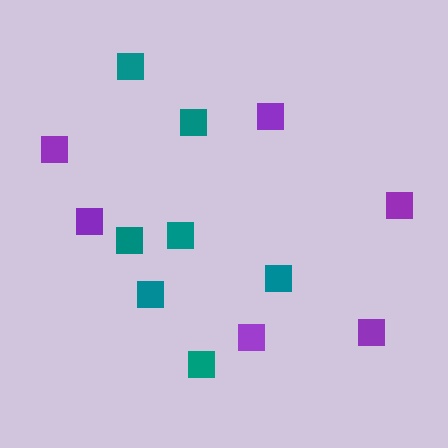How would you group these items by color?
There are 2 groups: one group of teal squares (7) and one group of purple squares (6).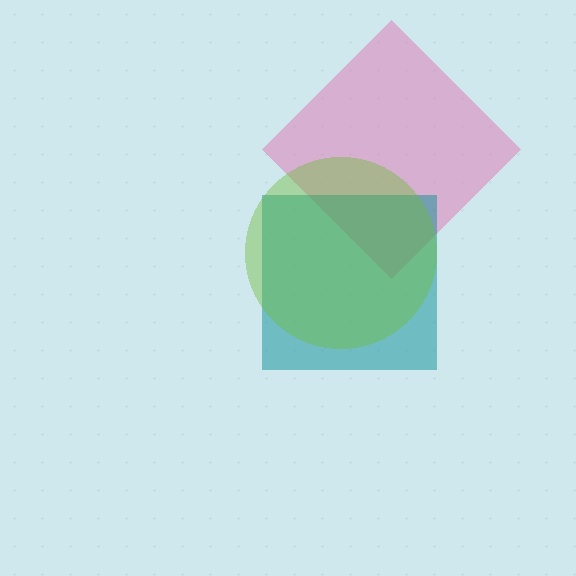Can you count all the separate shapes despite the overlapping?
Yes, there are 3 separate shapes.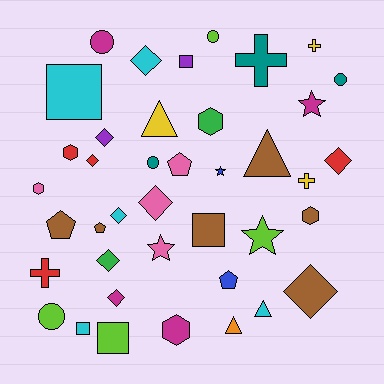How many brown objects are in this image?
There are 6 brown objects.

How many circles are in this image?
There are 5 circles.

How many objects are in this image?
There are 40 objects.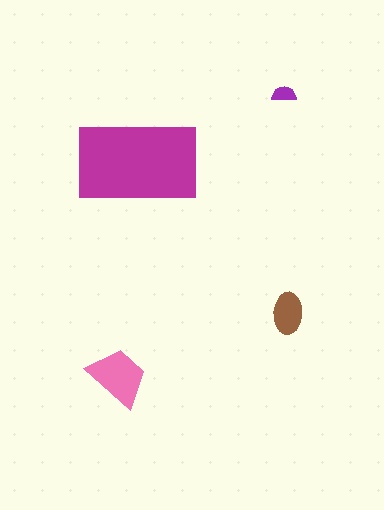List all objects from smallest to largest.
The purple semicircle, the brown ellipse, the pink trapezoid, the magenta rectangle.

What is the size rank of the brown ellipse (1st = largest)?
3rd.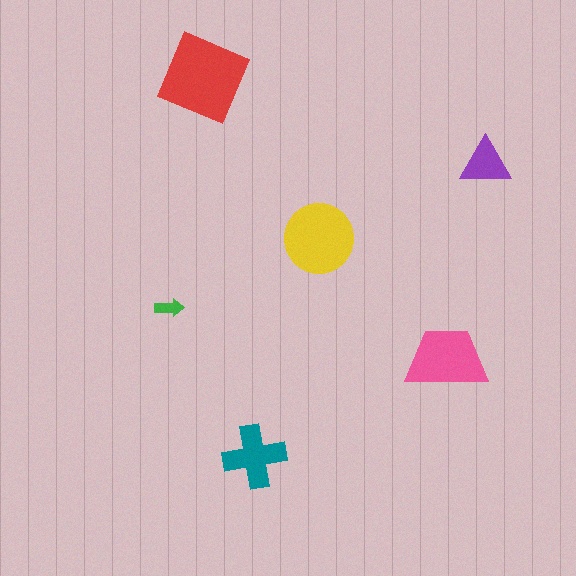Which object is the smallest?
The green arrow.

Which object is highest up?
The red diamond is topmost.